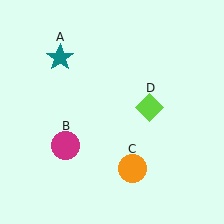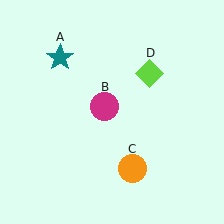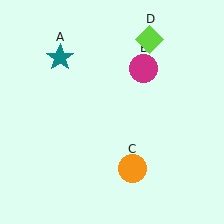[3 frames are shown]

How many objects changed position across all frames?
2 objects changed position: magenta circle (object B), lime diamond (object D).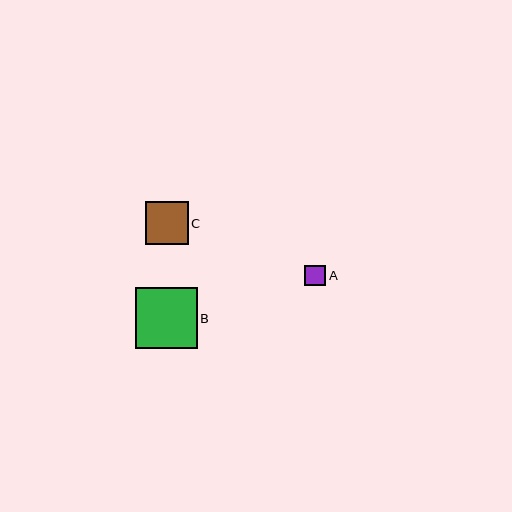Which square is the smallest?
Square A is the smallest with a size of approximately 21 pixels.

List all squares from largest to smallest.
From largest to smallest: B, C, A.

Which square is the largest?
Square B is the largest with a size of approximately 61 pixels.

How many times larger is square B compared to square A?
Square B is approximately 3.0 times the size of square A.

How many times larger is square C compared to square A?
Square C is approximately 2.1 times the size of square A.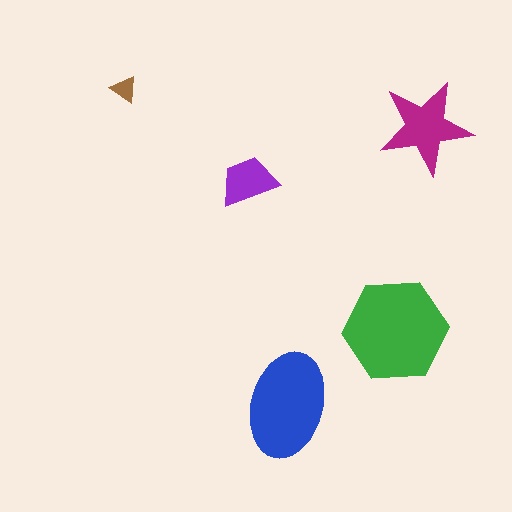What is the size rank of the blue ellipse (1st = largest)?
2nd.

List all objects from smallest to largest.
The brown triangle, the purple trapezoid, the magenta star, the blue ellipse, the green hexagon.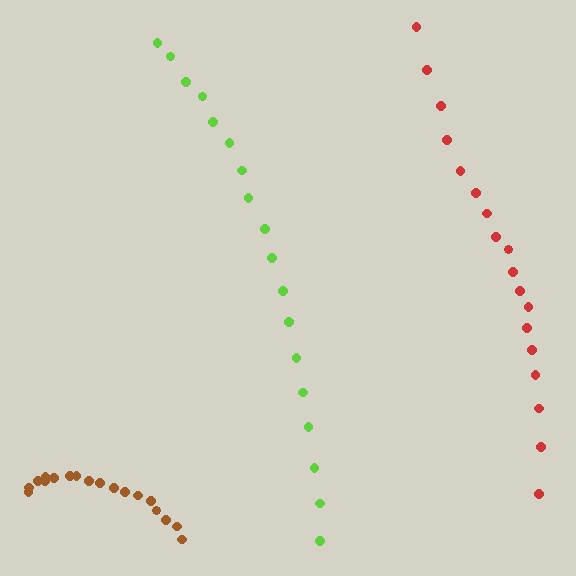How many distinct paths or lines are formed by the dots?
There are 3 distinct paths.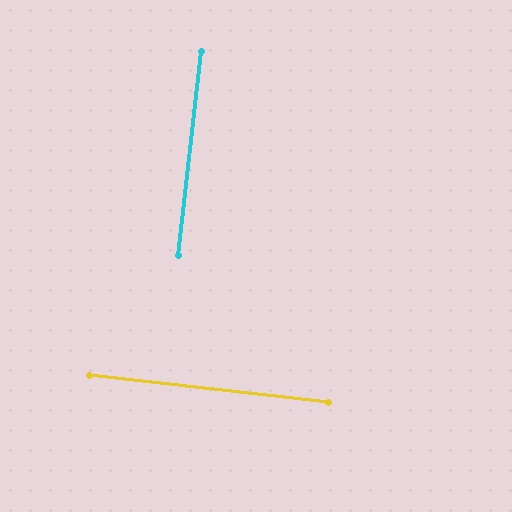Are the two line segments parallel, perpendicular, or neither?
Perpendicular — they meet at approximately 90°.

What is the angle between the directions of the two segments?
Approximately 90 degrees.